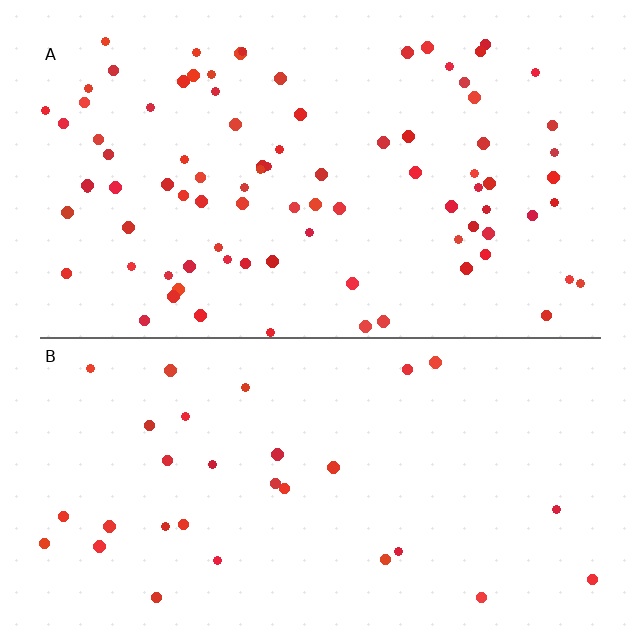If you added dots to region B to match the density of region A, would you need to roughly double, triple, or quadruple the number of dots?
Approximately triple.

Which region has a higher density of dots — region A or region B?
A (the top).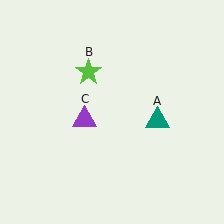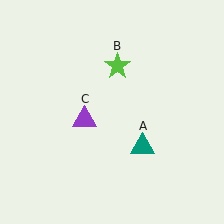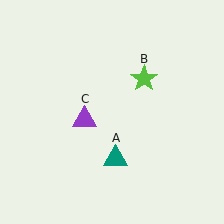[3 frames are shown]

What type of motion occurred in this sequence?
The teal triangle (object A), lime star (object B) rotated clockwise around the center of the scene.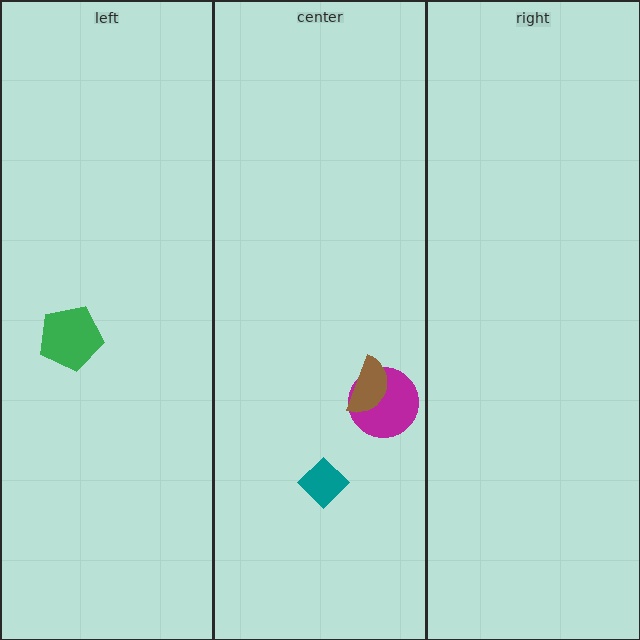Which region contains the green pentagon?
The left region.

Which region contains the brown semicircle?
The center region.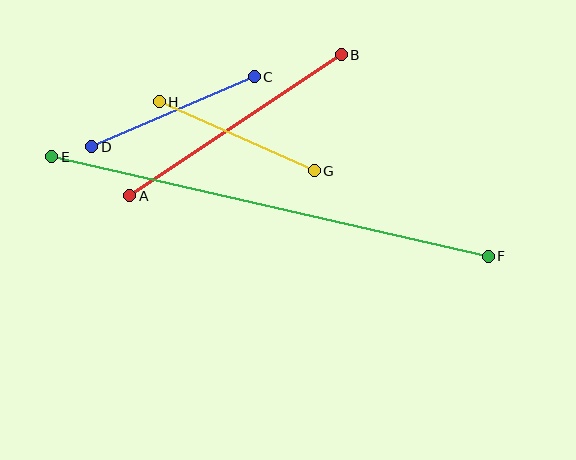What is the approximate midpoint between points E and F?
The midpoint is at approximately (270, 206) pixels.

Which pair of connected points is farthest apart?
Points E and F are farthest apart.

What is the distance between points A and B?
The distance is approximately 254 pixels.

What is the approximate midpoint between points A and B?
The midpoint is at approximately (235, 125) pixels.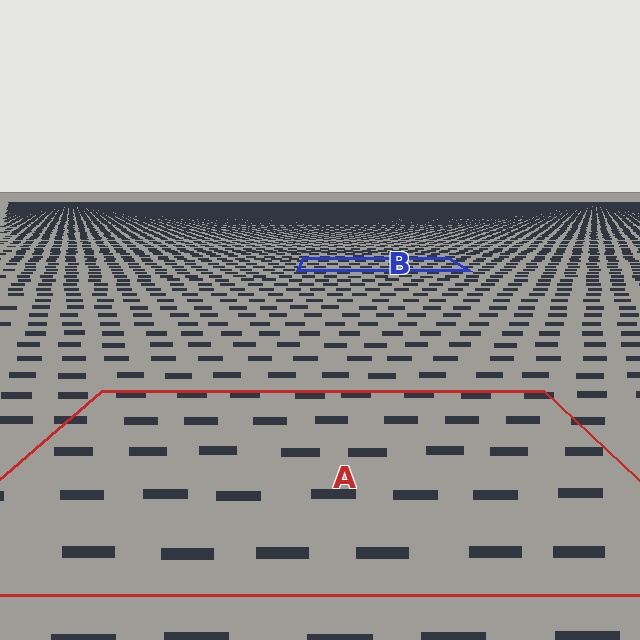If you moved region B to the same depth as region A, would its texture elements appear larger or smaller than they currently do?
They would appear larger. At a closer depth, the same texture elements are projected at a bigger on-screen size.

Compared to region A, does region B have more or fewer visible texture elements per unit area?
Region B has more texture elements per unit area — they are packed more densely because it is farther away.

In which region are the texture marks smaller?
The texture marks are smaller in region B, because it is farther away.